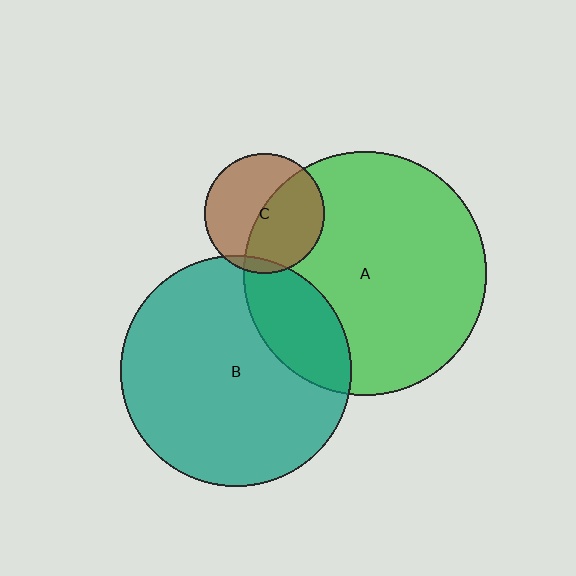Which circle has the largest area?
Circle A (green).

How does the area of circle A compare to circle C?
Approximately 4.1 times.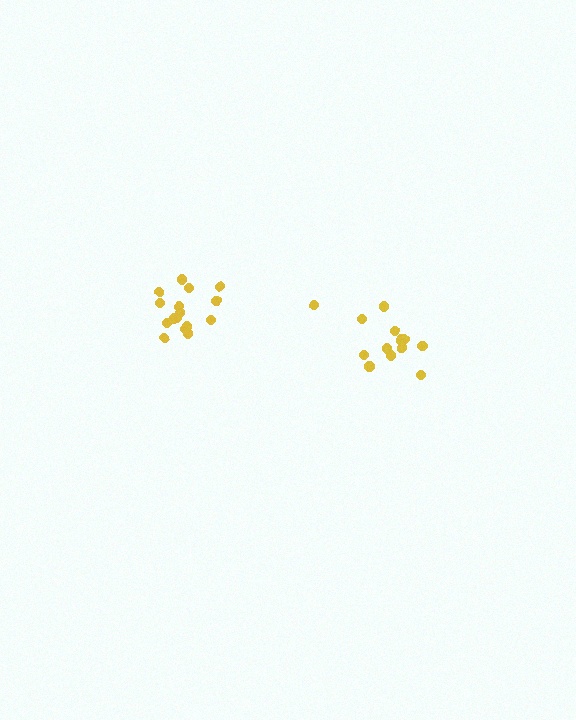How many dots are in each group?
Group 1: 13 dots, Group 2: 16 dots (29 total).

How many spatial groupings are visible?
There are 2 spatial groupings.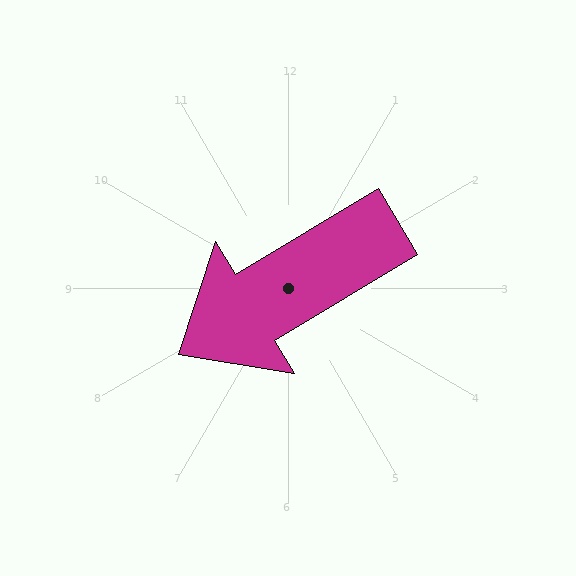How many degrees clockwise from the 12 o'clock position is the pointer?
Approximately 239 degrees.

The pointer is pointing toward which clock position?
Roughly 8 o'clock.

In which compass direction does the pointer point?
Southwest.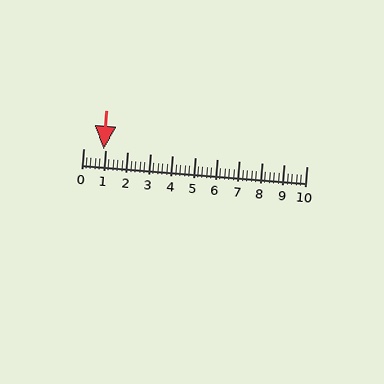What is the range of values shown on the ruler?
The ruler shows values from 0 to 10.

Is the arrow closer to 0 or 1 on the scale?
The arrow is closer to 1.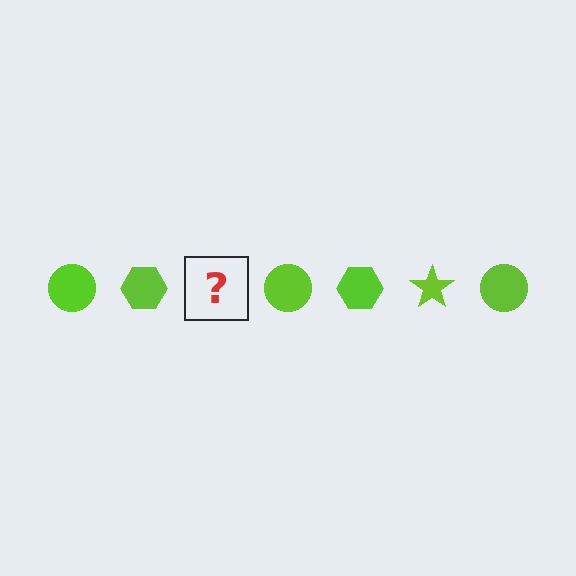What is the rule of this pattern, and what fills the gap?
The rule is that the pattern cycles through circle, hexagon, star shapes in lime. The gap should be filled with a lime star.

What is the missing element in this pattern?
The missing element is a lime star.